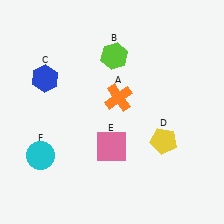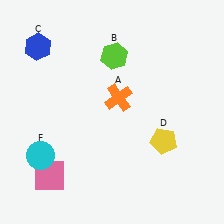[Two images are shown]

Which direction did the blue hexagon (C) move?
The blue hexagon (C) moved up.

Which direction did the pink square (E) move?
The pink square (E) moved left.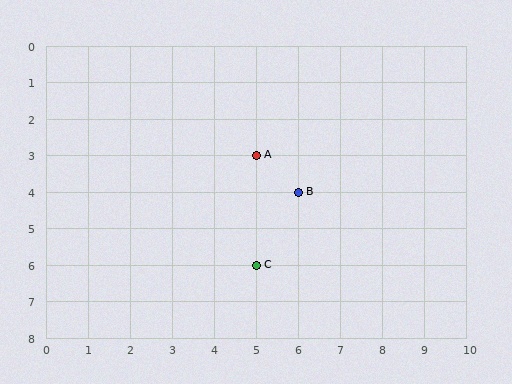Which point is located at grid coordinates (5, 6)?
Point C is at (5, 6).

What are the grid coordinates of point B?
Point B is at grid coordinates (6, 4).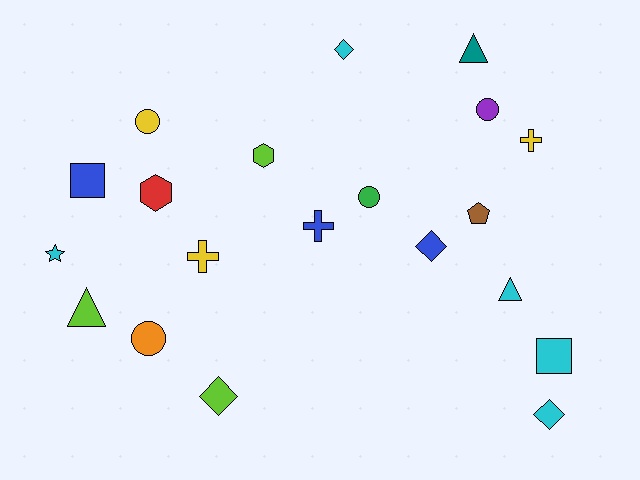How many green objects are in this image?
There is 1 green object.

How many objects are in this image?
There are 20 objects.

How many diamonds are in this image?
There are 4 diamonds.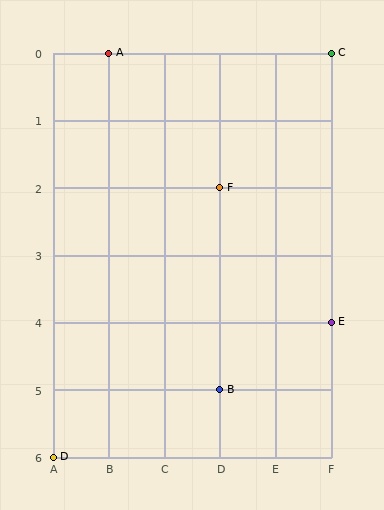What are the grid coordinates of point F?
Point F is at grid coordinates (D, 2).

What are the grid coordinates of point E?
Point E is at grid coordinates (F, 4).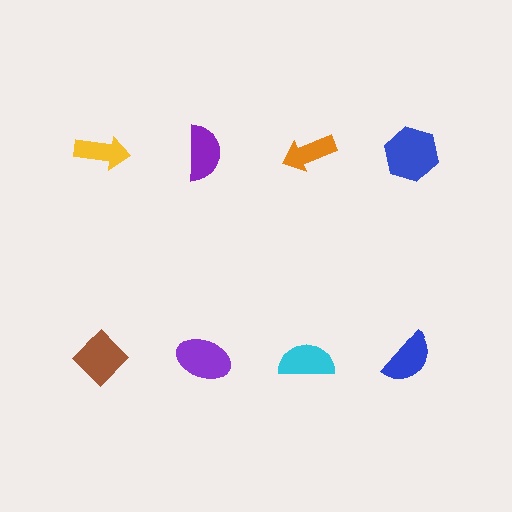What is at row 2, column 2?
A purple ellipse.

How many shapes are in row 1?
4 shapes.